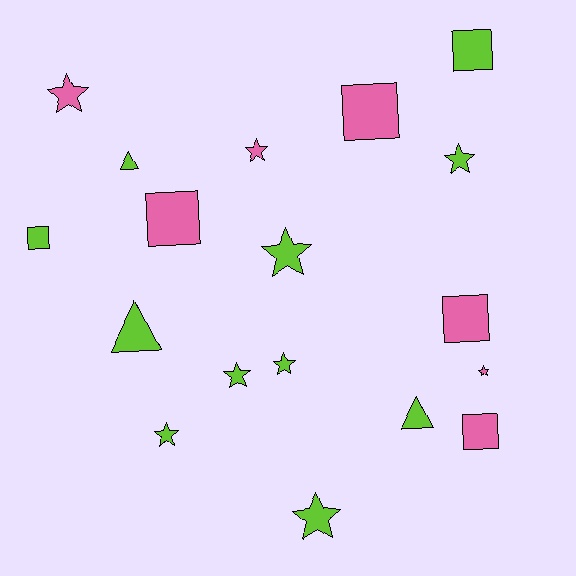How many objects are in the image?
There are 18 objects.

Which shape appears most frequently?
Star, with 9 objects.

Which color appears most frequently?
Lime, with 11 objects.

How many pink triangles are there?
There are no pink triangles.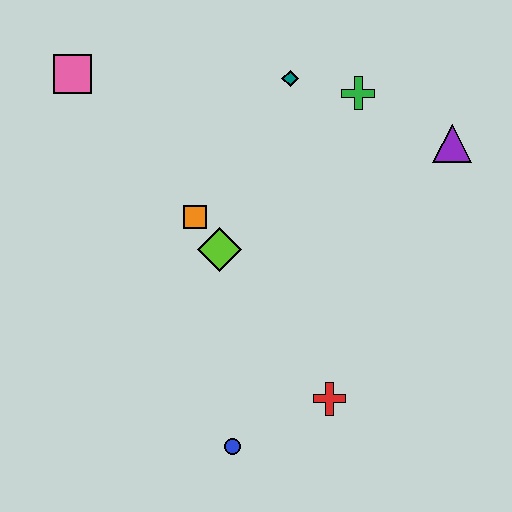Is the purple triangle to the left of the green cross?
No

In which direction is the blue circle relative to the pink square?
The blue circle is below the pink square.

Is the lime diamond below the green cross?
Yes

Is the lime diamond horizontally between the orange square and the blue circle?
Yes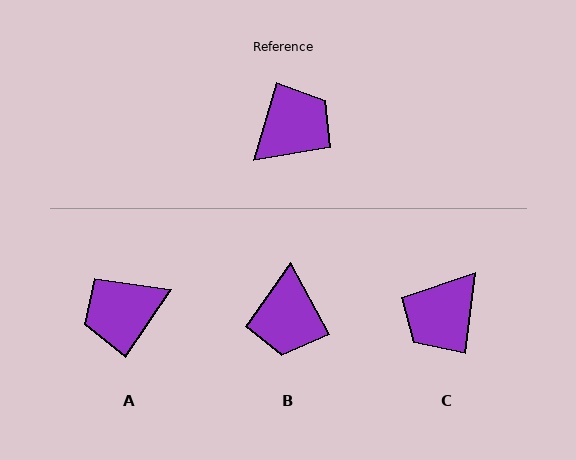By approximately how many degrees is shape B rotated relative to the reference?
Approximately 135 degrees clockwise.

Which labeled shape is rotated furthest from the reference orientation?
C, about 171 degrees away.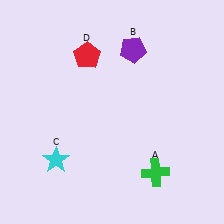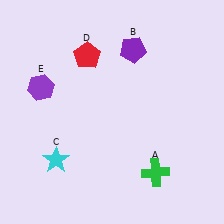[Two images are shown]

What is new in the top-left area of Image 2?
A purple hexagon (E) was added in the top-left area of Image 2.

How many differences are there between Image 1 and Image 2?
There is 1 difference between the two images.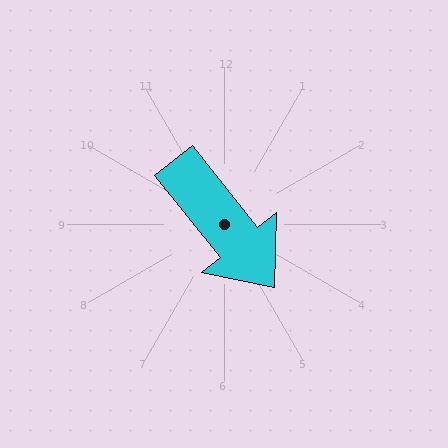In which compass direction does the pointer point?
Southeast.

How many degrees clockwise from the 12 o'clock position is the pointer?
Approximately 142 degrees.